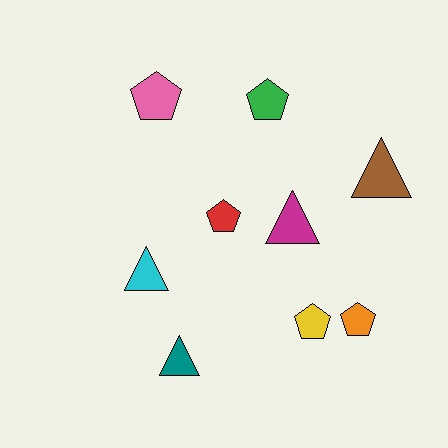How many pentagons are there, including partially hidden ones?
There are 5 pentagons.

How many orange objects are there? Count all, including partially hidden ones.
There is 1 orange object.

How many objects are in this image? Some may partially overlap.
There are 9 objects.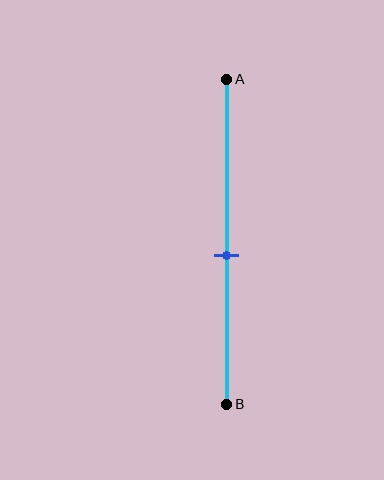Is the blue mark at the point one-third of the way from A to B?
No, the mark is at about 55% from A, not at the 33% one-third point.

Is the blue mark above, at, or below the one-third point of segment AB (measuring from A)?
The blue mark is below the one-third point of segment AB.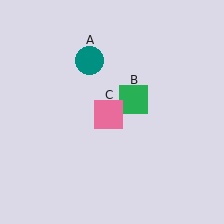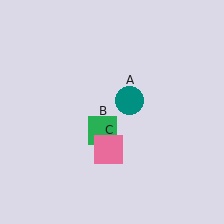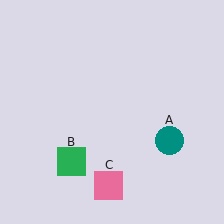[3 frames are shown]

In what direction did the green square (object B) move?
The green square (object B) moved down and to the left.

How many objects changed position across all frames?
3 objects changed position: teal circle (object A), green square (object B), pink square (object C).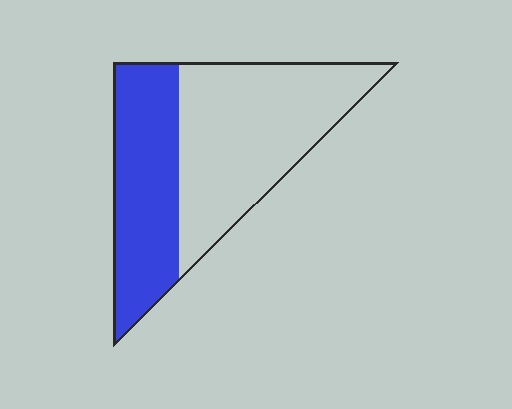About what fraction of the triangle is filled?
About two fifths (2/5).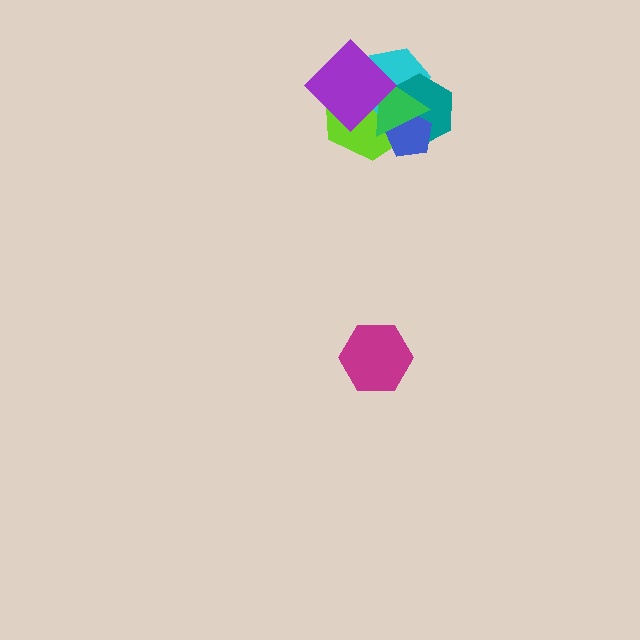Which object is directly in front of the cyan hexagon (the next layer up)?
The teal hexagon is directly in front of the cyan hexagon.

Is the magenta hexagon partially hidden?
No, no other shape covers it.